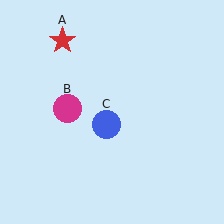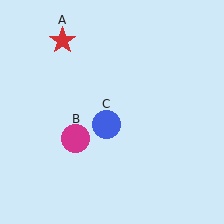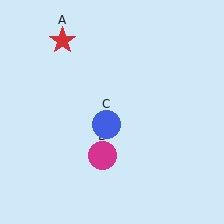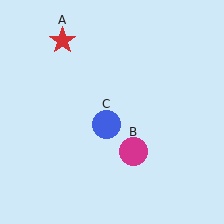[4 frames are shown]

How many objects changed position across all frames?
1 object changed position: magenta circle (object B).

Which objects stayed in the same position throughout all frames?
Red star (object A) and blue circle (object C) remained stationary.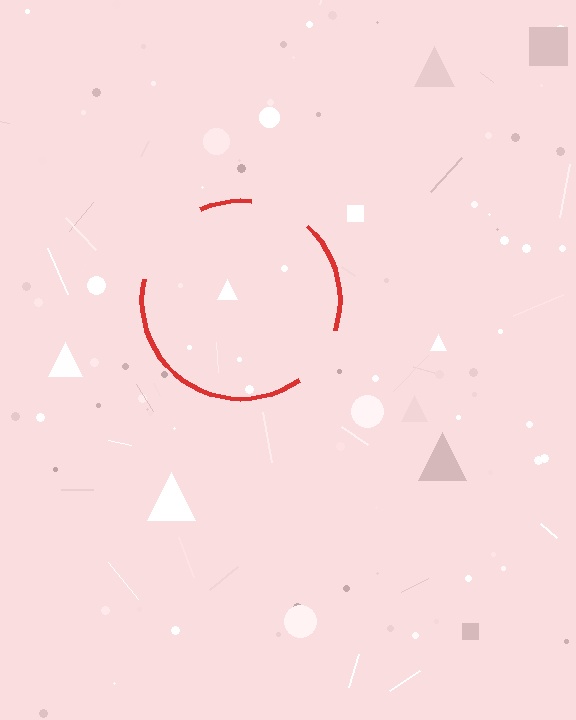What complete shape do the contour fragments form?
The contour fragments form a circle.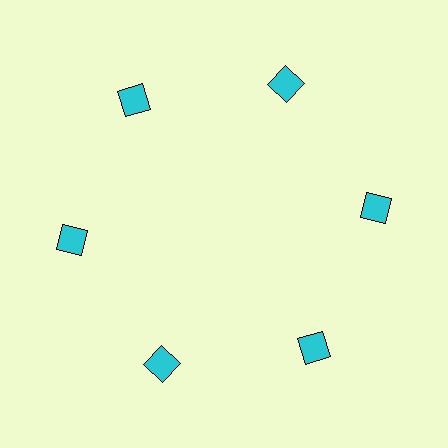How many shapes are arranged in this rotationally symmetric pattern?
There are 6 shapes, arranged in 6 groups of 1.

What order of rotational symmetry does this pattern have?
This pattern has 6-fold rotational symmetry.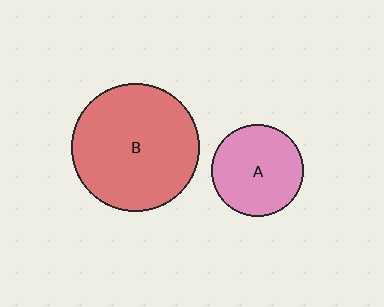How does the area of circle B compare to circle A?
Approximately 1.9 times.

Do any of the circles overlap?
No, none of the circles overlap.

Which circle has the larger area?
Circle B (red).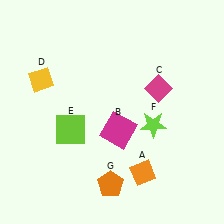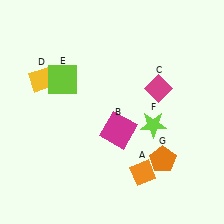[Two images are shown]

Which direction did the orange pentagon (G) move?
The orange pentagon (G) moved right.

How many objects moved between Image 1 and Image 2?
2 objects moved between the two images.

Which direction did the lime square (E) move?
The lime square (E) moved up.